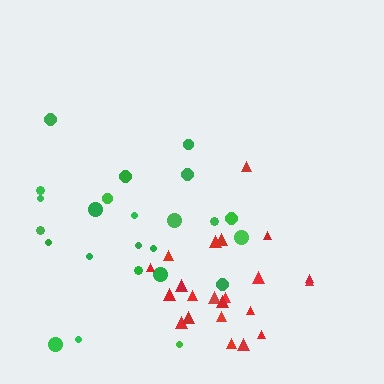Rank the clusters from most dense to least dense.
red, green.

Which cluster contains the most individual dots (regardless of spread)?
Green (24).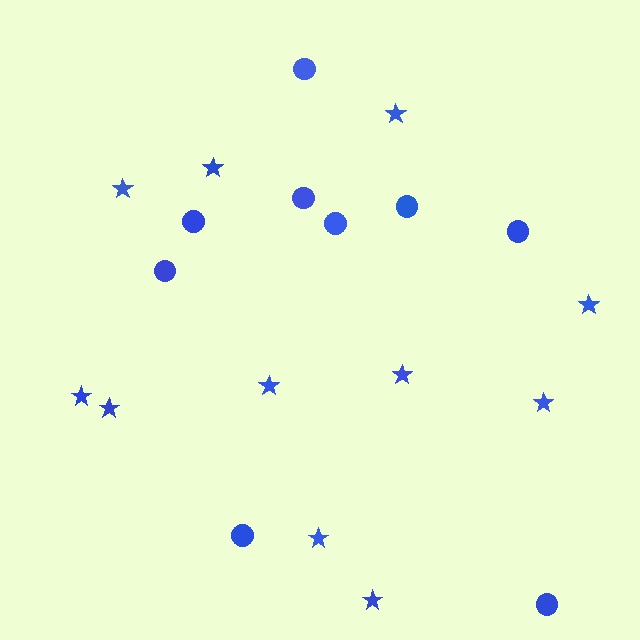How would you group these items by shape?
There are 2 groups: one group of circles (9) and one group of stars (11).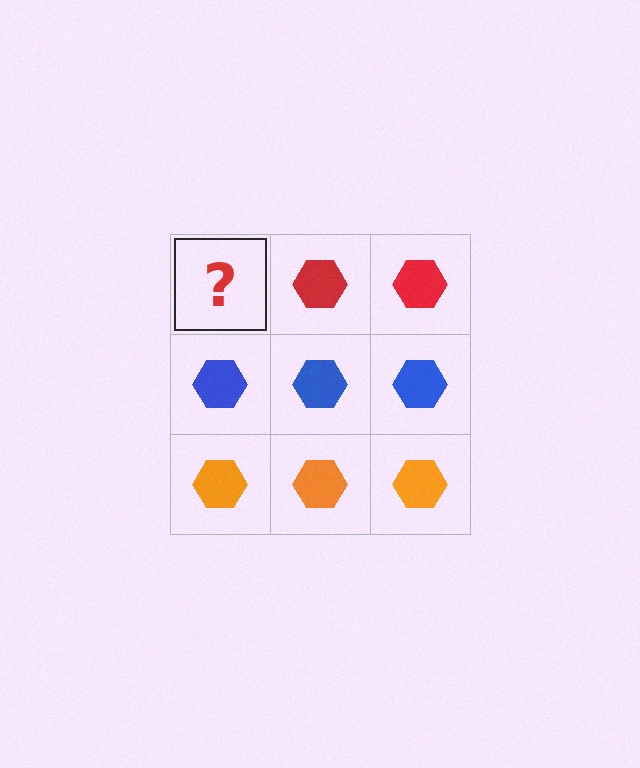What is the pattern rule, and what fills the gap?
The rule is that each row has a consistent color. The gap should be filled with a red hexagon.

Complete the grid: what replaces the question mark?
The question mark should be replaced with a red hexagon.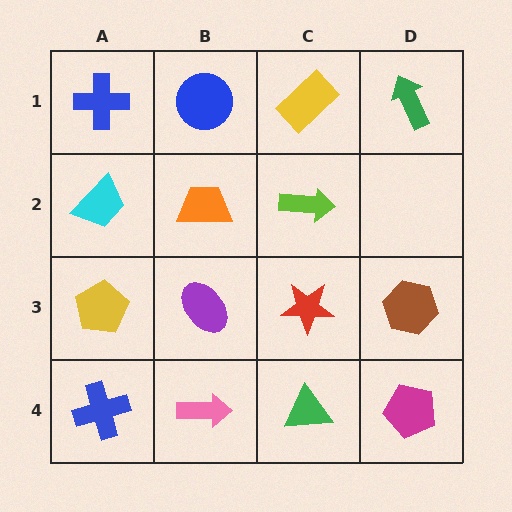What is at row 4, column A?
A blue cross.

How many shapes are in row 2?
3 shapes.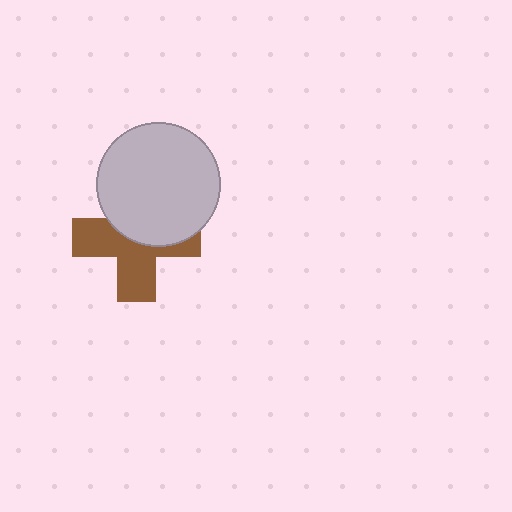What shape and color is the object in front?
The object in front is a light gray circle.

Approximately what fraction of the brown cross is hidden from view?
Roughly 45% of the brown cross is hidden behind the light gray circle.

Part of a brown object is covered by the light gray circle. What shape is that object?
It is a cross.